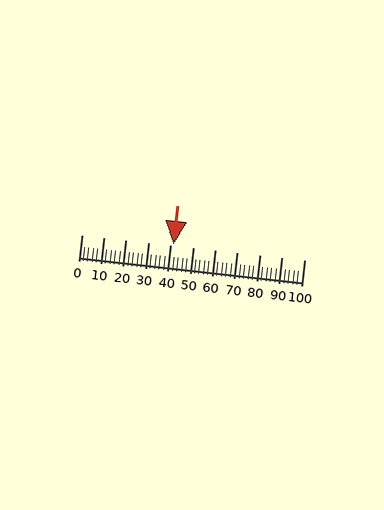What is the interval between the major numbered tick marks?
The major tick marks are spaced 10 units apart.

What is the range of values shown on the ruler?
The ruler shows values from 0 to 100.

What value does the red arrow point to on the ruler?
The red arrow points to approximately 41.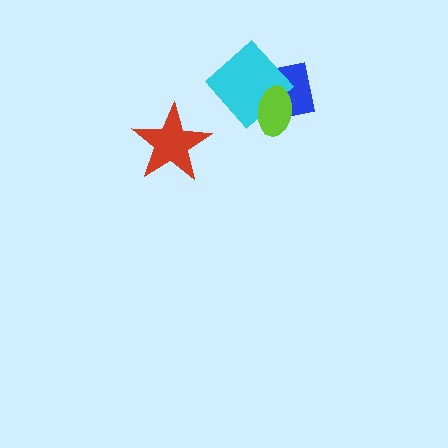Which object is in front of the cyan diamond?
The lime ellipse is in front of the cyan diamond.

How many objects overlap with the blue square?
2 objects overlap with the blue square.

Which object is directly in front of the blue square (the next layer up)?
The cyan diamond is directly in front of the blue square.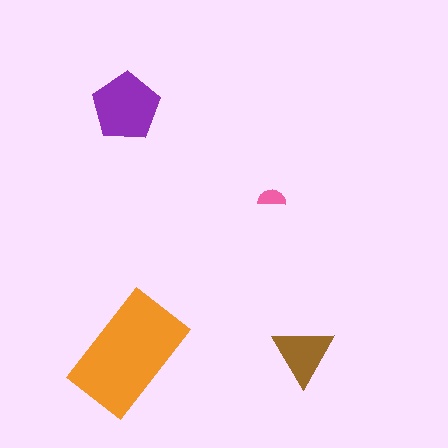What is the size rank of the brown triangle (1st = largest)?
3rd.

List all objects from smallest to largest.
The pink semicircle, the brown triangle, the purple pentagon, the orange rectangle.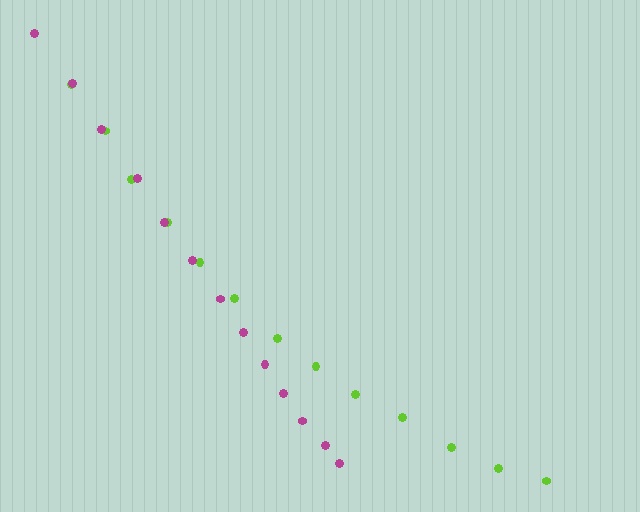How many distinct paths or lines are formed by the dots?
There are 2 distinct paths.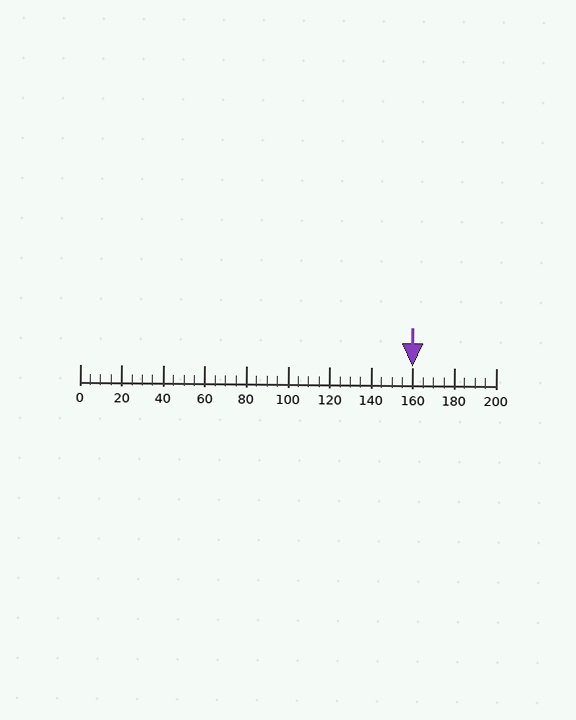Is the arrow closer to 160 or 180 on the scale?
The arrow is closer to 160.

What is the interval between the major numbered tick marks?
The major tick marks are spaced 20 units apart.